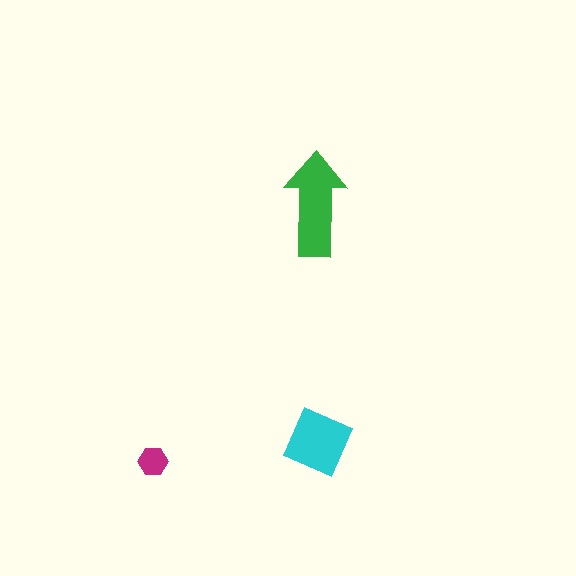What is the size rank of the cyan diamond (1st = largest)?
2nd.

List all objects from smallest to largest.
The magenta hexagon, the cyan diamond, the green arrow.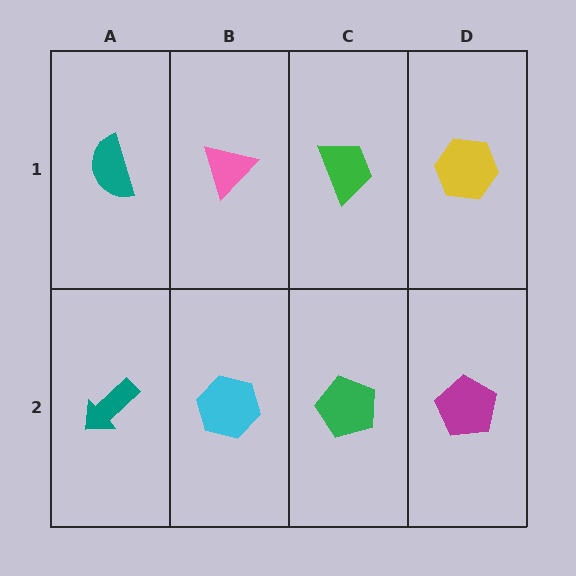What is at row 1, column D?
A yellow hexagon.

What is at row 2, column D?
A magenta pentagon.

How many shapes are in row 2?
4 shapes.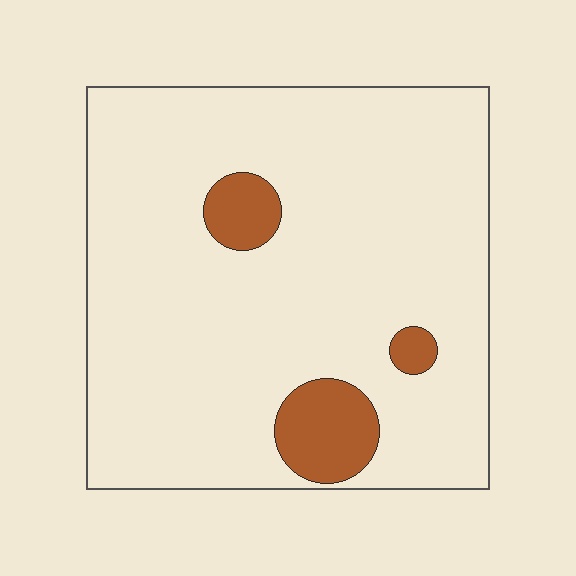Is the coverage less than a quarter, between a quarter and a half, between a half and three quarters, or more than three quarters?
Less than a quarter.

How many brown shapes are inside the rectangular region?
3.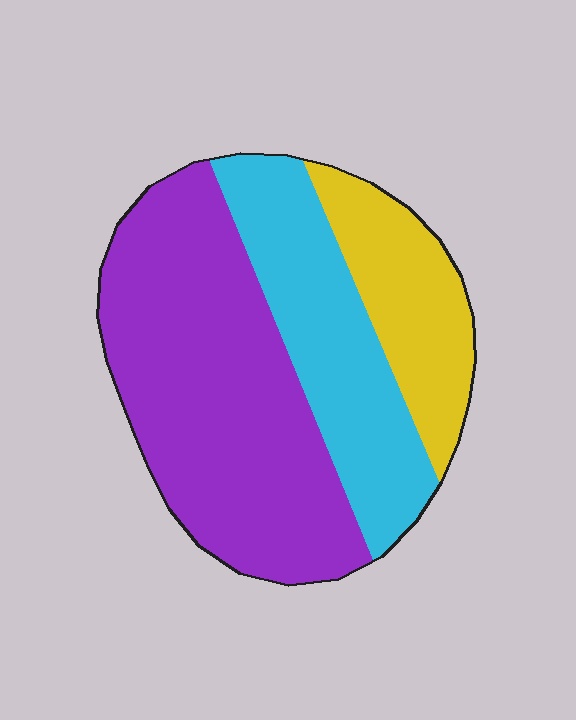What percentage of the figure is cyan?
Cyan covers roughly 30% of the figure.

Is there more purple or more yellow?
Purple.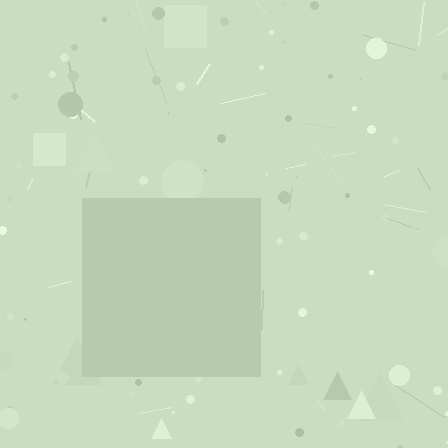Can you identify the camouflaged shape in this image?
The camouflaged shape is a square.